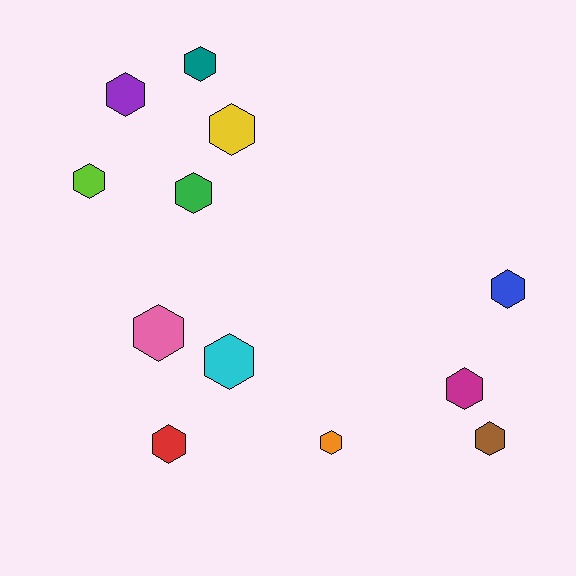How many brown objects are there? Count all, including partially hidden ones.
There is 1 brown object.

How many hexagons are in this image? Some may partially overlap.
There are 12 hexagons.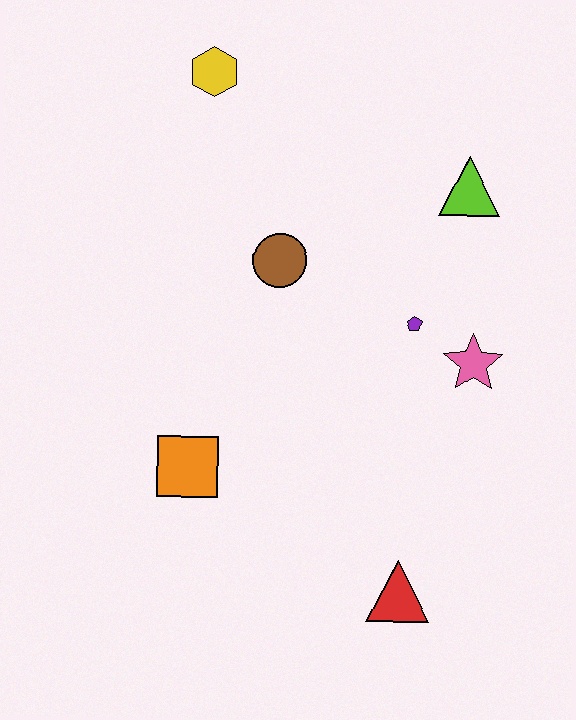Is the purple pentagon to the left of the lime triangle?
Yes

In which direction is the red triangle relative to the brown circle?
The red triangle is below the brown circle.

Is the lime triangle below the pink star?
No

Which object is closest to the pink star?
The purple pentagon is closest to the pink star.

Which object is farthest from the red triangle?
The yellow hexagon is farthest from the red triangle.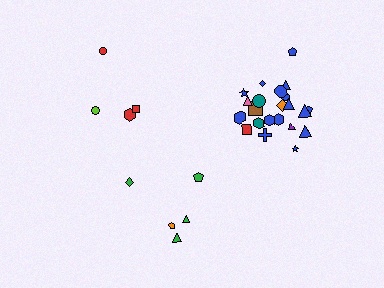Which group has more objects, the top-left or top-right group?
The top-right group.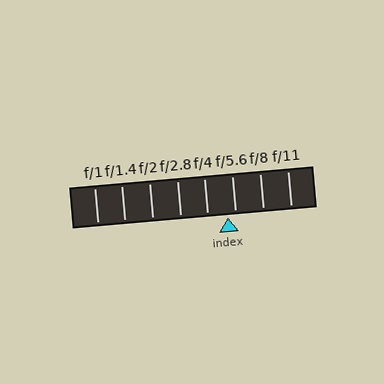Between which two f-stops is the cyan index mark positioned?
The index mark is between f/4 and f/5.6.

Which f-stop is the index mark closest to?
The index mark is closest to f/5.6.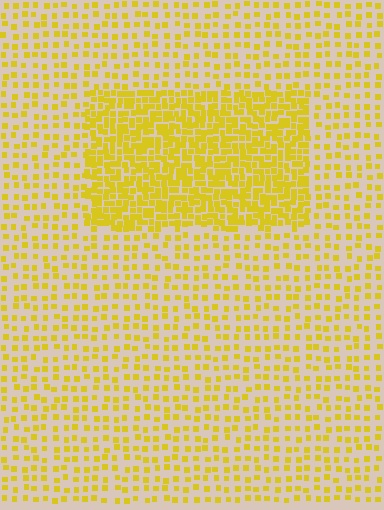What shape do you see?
I see a rectangle.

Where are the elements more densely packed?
The elements are more densely packed inside the rectangle boundary.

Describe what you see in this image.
The image contains small yellow elements arranged at two different densities. A rectangle-shaped region is visible where the elements are more densely packed than the surrounding area.